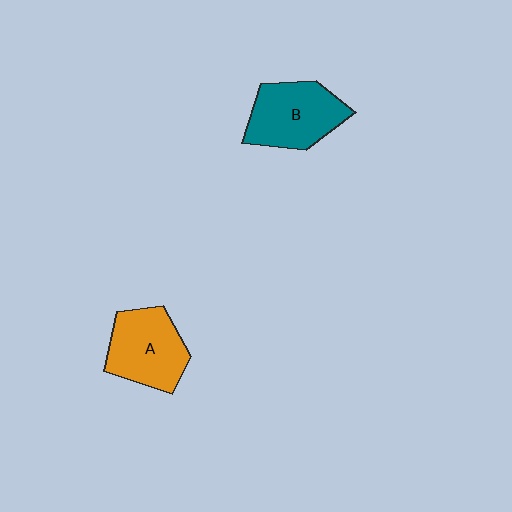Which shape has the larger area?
Shape B (teal).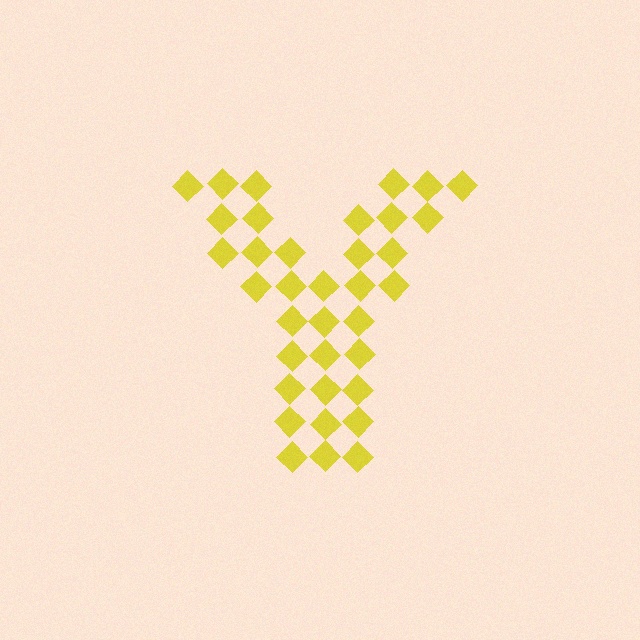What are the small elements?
The small elements are diamonds.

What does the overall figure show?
The overall figure shows the letter Y.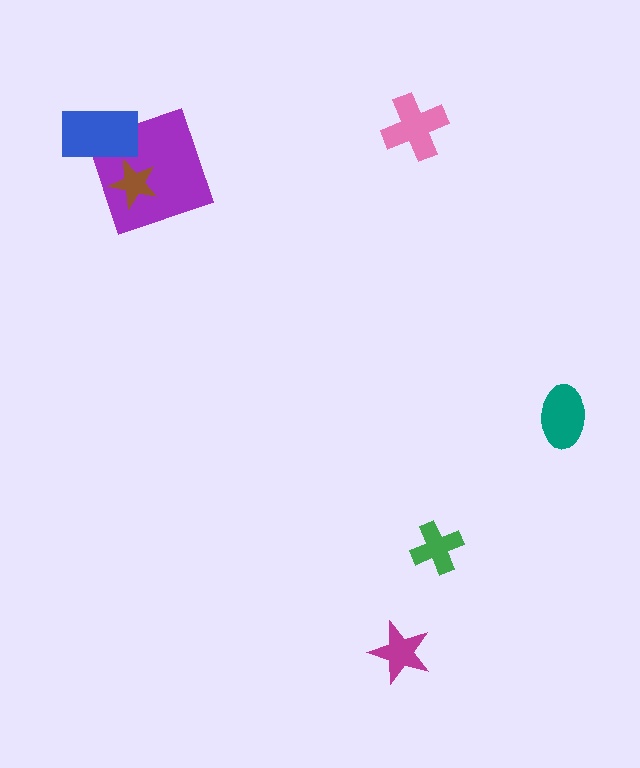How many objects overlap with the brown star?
1 object overlaps with the brown star.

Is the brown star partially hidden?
No, no other shape covers it.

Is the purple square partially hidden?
Yes, it is partially covered by another shape.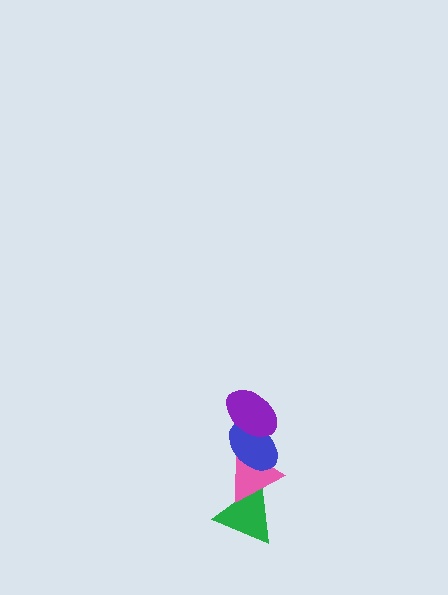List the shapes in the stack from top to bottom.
From top to bottom: the purple ellipse, the blue ellipse, the pink triangle, the green triangle.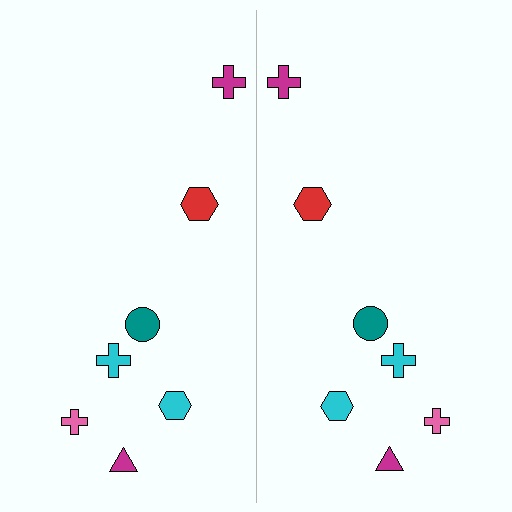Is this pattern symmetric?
Yes, this pattern has bilateral (reflection) symmetry.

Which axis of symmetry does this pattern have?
The pattern has a vertical axis of symmetry running through the center of the image.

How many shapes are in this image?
There are 14 shapes in this image.